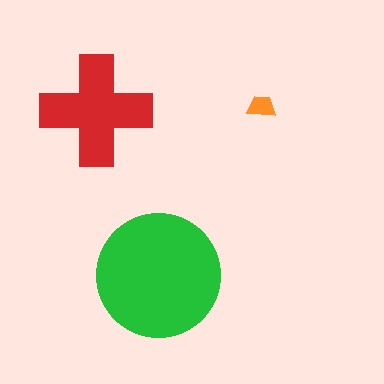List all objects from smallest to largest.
The orange trapezoid, the red cross, the green circle.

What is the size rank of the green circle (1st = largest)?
1st.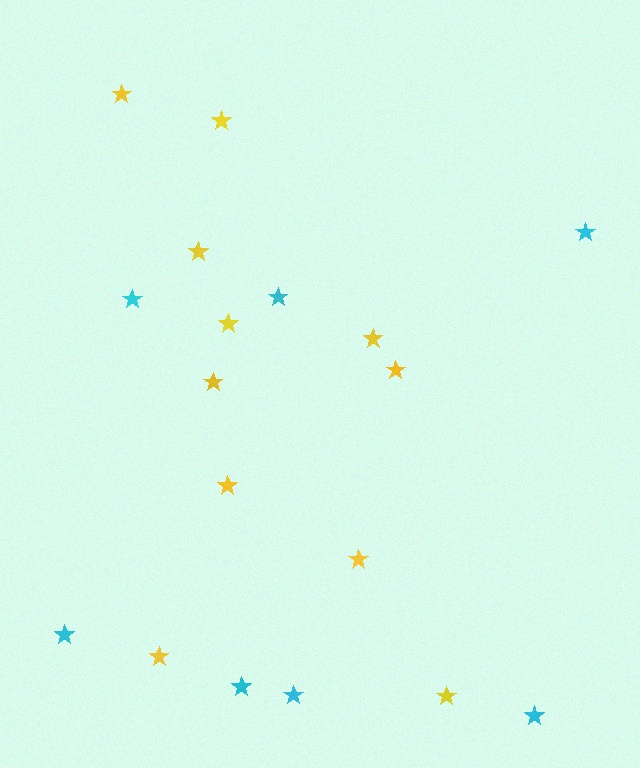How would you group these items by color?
There are 2 groups: one group of cyan stars (7) and one group of yellow stars (11).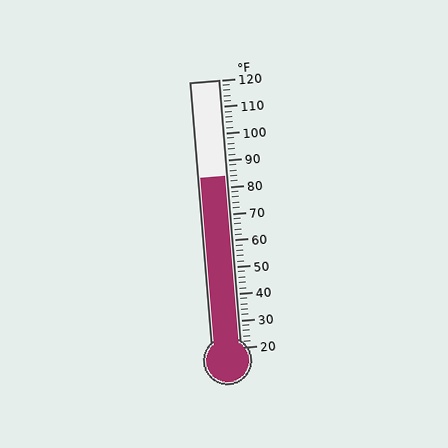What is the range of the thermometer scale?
The thermometer scale ranges from 20°F to 120°F.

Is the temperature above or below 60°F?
The temperature is above 60°F.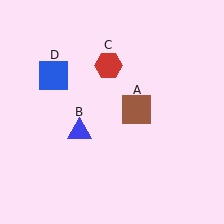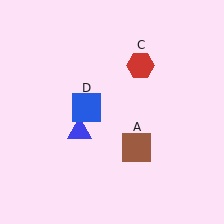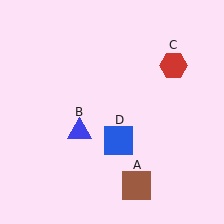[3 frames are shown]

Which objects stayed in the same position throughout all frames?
Blue triangle (object B) remained stationary.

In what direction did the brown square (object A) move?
The brown square (object A) moved down.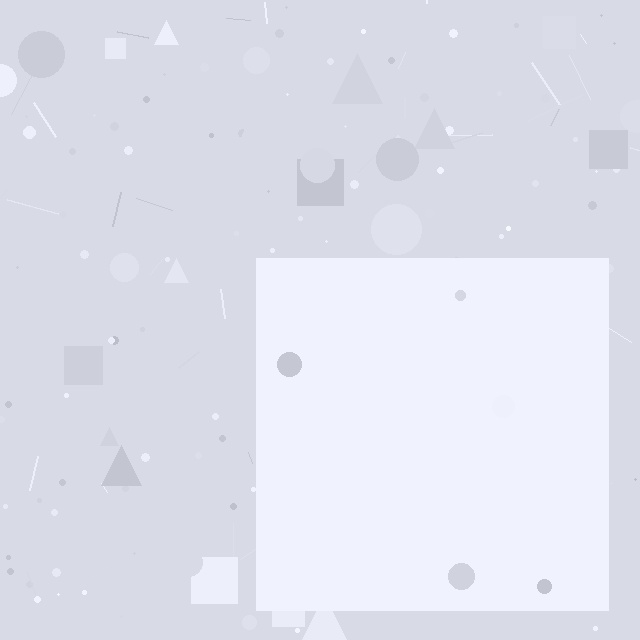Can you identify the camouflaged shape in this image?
The camouflaged shape is a square.